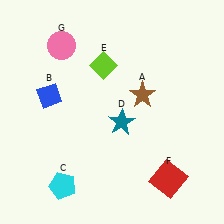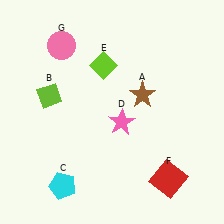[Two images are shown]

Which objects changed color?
B changed from blue to lime. D changed from teal to pink.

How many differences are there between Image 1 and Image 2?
There are 2 differences between the two images.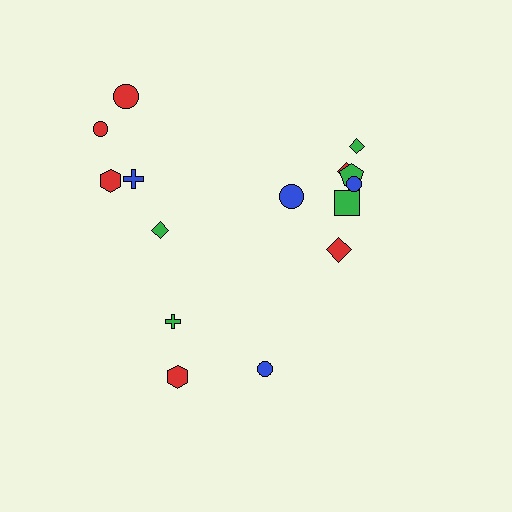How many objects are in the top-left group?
There are 5 objects.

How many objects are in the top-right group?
There are 7 objects.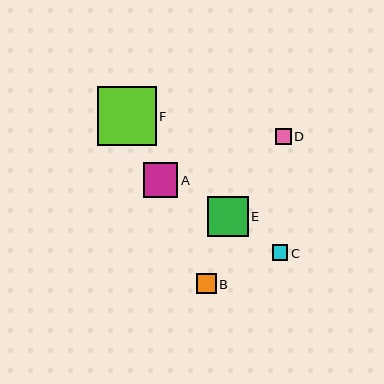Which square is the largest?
Square F is the largest with a size of approximately 59 pixels.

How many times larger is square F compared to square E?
Square F is approximately 1.5 times the size of square E.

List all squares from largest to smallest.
From largest to smallest: F, E, A, B, D, C.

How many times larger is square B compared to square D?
Square B is approximately 1.3 times the size of square D.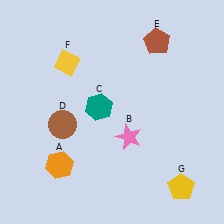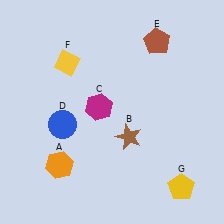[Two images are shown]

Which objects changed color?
B changed from pink to brown. C changed from teal to magenta. D changed from brown to blue.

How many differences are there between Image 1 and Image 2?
There are 3 differences between the two images.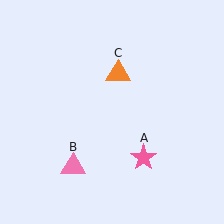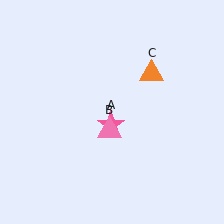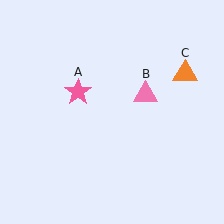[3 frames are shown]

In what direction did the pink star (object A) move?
The pink star (object A) moved up and to the left.